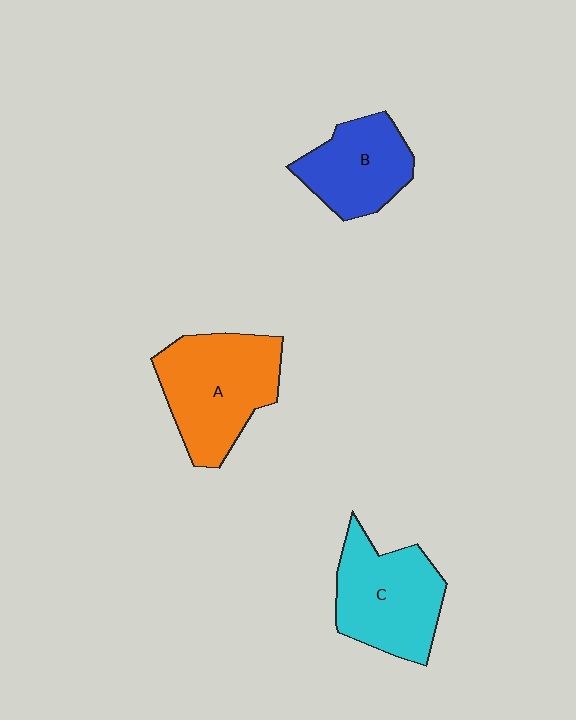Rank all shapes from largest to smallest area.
From largest to smallest: A (orange), C (cyan), B (blue).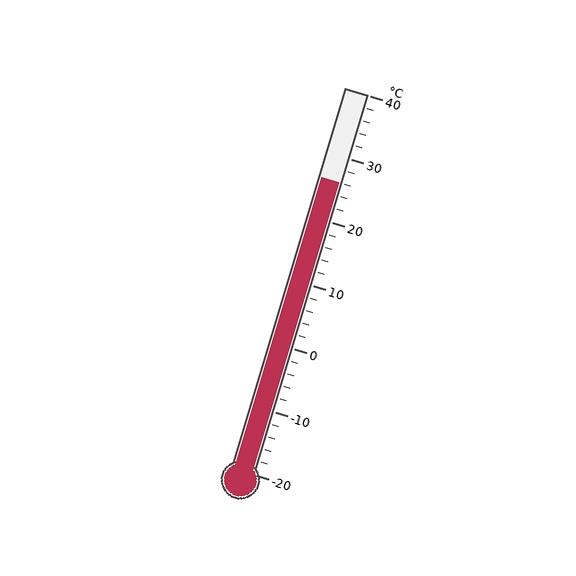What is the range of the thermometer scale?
The thermometer scale ranges from -20°C to 40°C.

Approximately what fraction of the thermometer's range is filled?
The thermometer is filled to approximately 75% of its range.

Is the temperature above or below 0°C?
The temperature is above 0°C.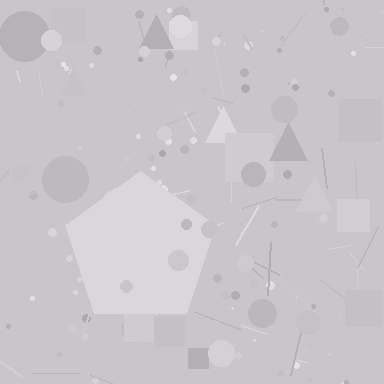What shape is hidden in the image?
A pentagon is hidden in the image.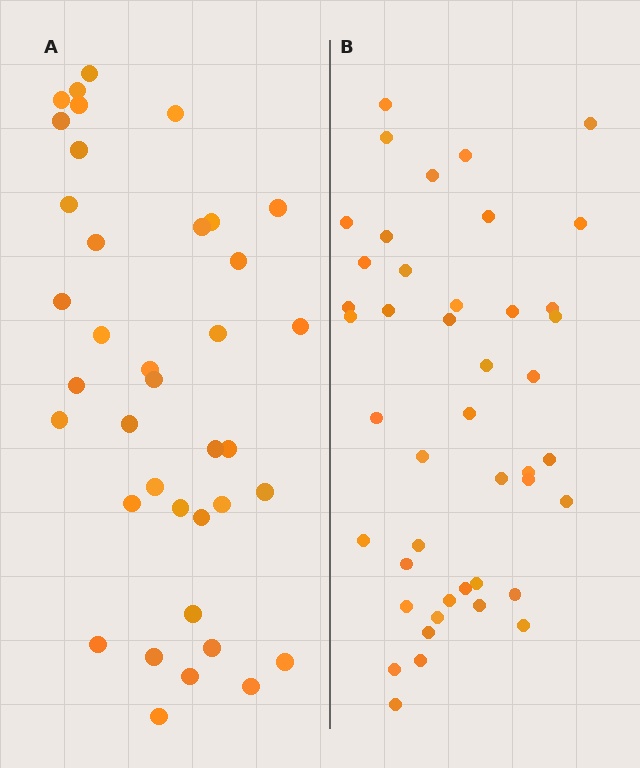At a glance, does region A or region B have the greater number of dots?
Region B (the right region) has more dots.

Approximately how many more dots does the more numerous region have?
Region B has about 6 more dots than region A.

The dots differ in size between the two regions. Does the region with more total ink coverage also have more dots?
No. Region A has more total ink coverage because its dots are larger, but region B actually contains more individual dots. Total area can be misleading — the number of items is what matters here.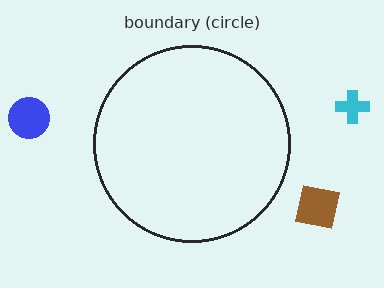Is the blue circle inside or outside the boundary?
Outside.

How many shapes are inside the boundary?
0 inside, 3 outside.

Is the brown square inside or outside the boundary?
Outside.